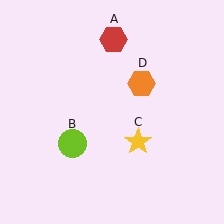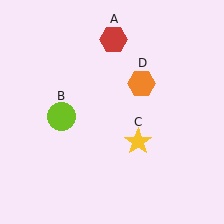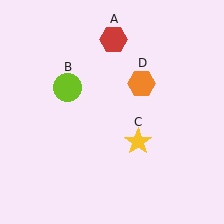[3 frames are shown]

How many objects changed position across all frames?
1 object changed position: lime circle (object B).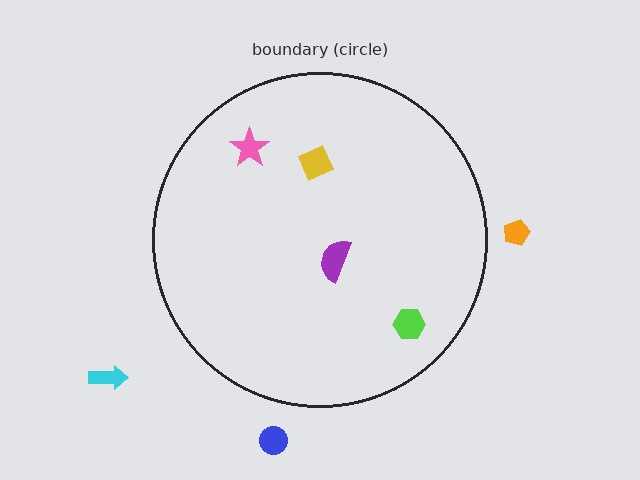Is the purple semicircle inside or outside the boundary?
Inside.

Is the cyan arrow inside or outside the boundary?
Outside.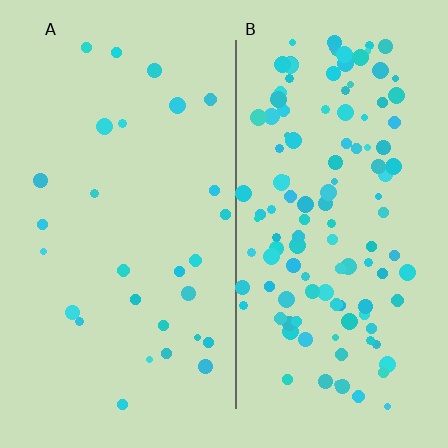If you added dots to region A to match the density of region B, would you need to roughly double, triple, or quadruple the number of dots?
Approximately quadruple.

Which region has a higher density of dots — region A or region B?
B (the right).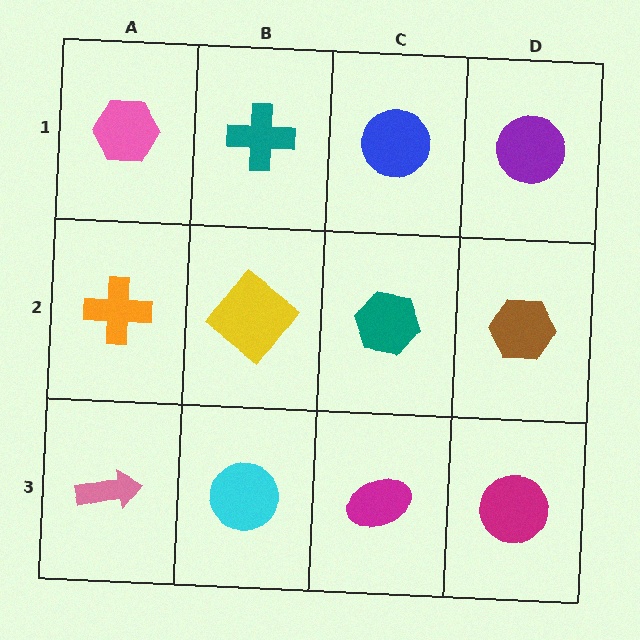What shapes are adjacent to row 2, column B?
A teal cross (row 1, column B), a cyan circle (row 3, column B), an orange cross (row 2, column A), a teal hexagon (row 2, column C).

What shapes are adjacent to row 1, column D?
A brown hexagon (row 2, column D), a blue circle (row 1, column C).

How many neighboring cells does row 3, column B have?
3.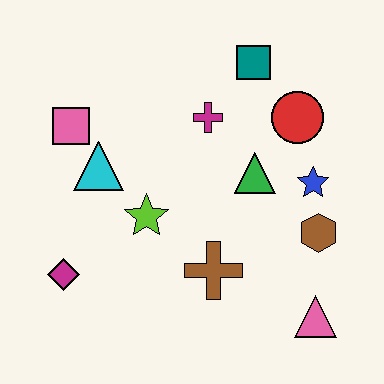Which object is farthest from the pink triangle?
The pink square is farthest from the pink triangle.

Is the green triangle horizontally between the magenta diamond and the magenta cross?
No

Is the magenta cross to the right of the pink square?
Yes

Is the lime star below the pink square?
Yes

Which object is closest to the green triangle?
The blue star is closest to the green triangle.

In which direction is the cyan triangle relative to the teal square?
The cyan triangle is to the left of the teal square.